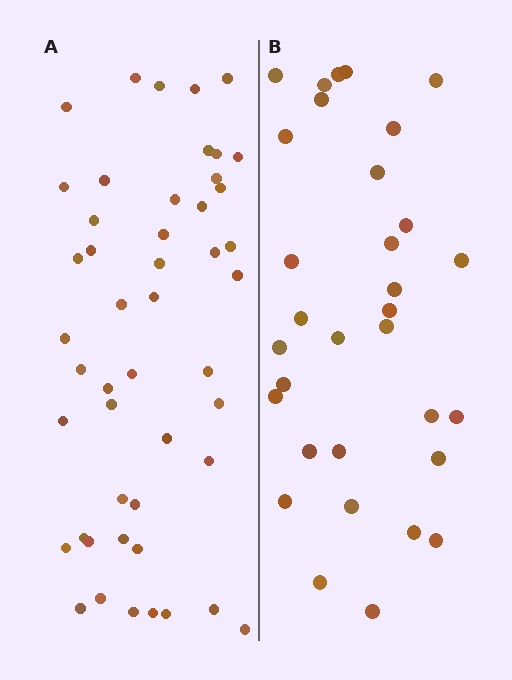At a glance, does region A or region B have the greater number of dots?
Region A (the left region) has more dots.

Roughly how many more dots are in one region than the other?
Region A has approximately 15 more dots than region B.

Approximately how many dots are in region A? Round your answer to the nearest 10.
About 50 dots. (The exact count is 48, which rounds to 50.)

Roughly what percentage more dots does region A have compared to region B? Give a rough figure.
About 50% more.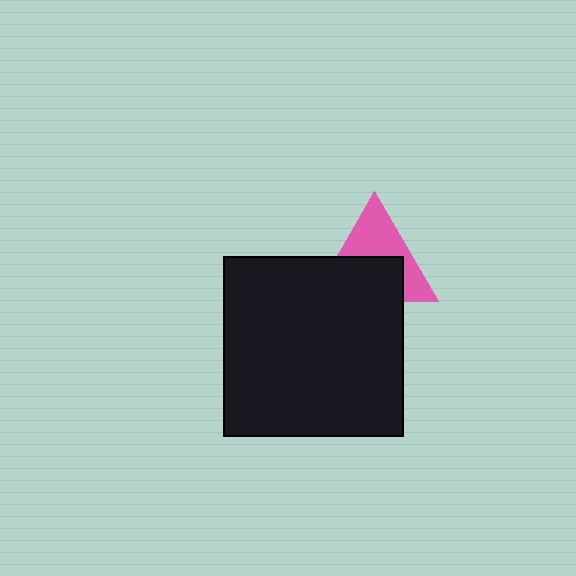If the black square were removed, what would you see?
You would see the complete pink triangle.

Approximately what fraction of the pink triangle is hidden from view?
Roughly 51% of the pink triangle is hidden behind the black square.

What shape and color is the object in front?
The object in front is a black square.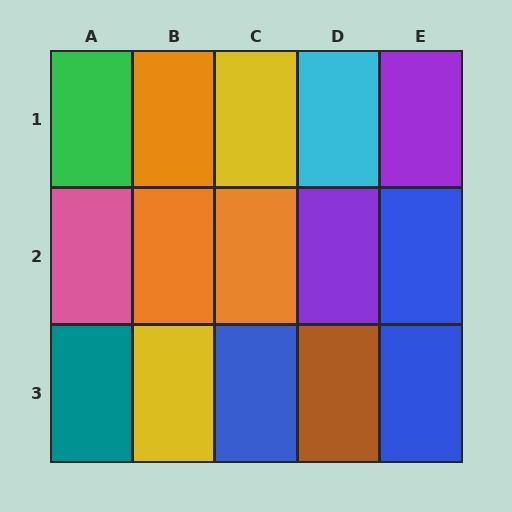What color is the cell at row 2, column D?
Purple.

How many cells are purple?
2 cells are purple.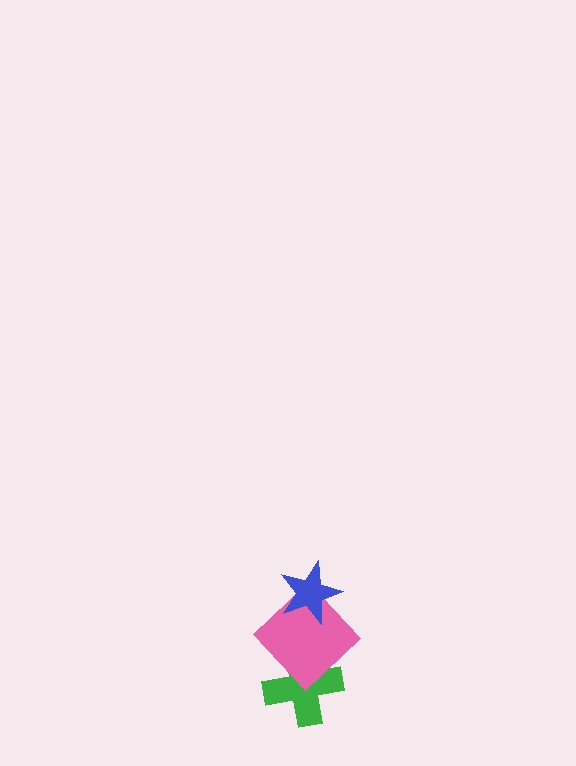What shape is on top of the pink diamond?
The blue star is on top of the pink diamond.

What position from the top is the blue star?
The blue star is 1st from the top.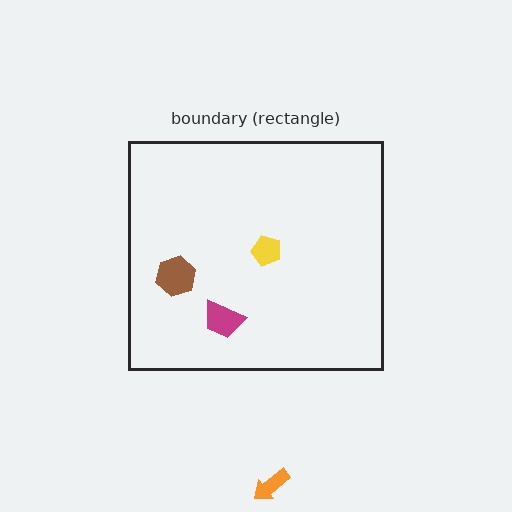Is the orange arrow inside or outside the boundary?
Outside.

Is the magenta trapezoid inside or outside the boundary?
Inside.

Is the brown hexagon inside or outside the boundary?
Inside.